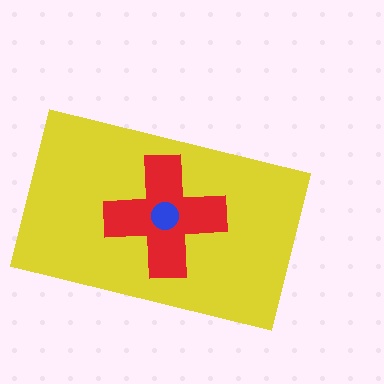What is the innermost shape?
The blue circle.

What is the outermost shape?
The yellow rectangle.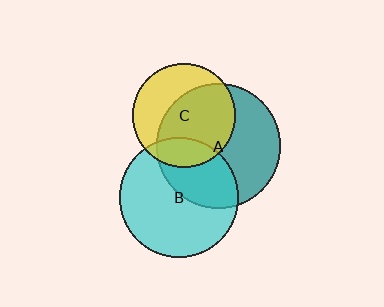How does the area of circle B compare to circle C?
Approximately 1.3 times.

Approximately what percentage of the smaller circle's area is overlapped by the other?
Approximately 20%.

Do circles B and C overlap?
Yes.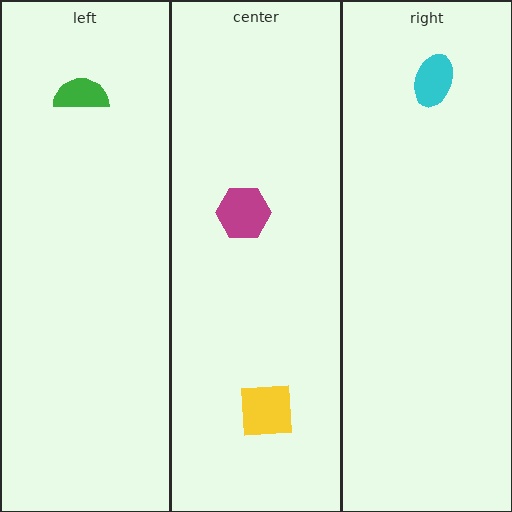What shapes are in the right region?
The cyan ellipse.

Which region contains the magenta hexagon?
The center region.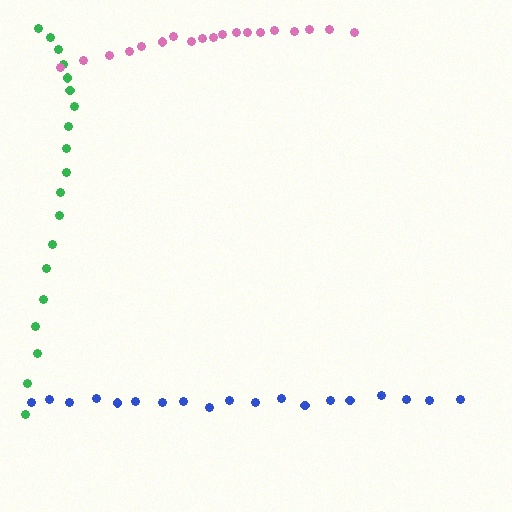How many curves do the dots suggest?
There are 3 distinct paths.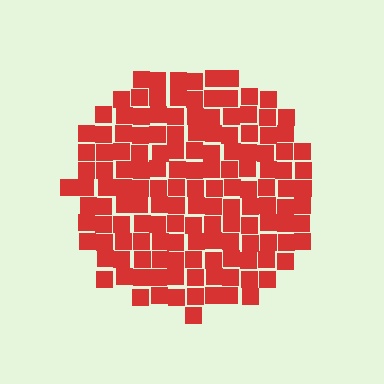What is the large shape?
The large shape is a circle.